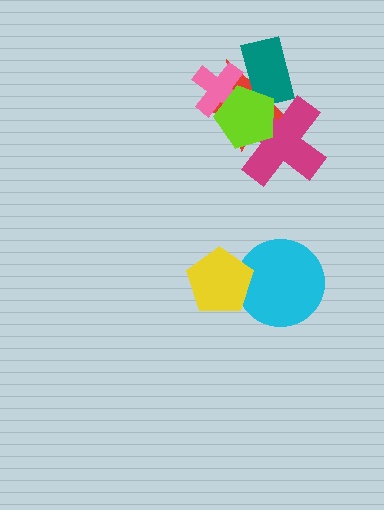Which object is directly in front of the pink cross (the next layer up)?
The teal rectangle is directly in front of the pink cross.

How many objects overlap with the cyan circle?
1 object overlaps with the cyan circle.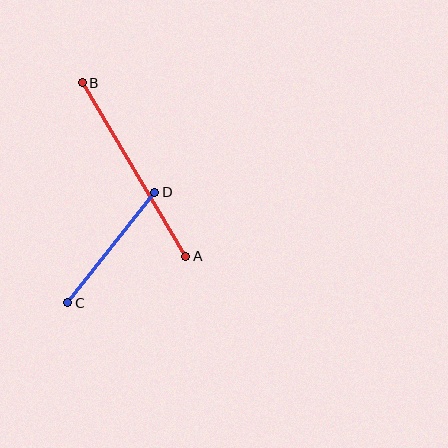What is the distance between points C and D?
The distance is approximately 140 pixels.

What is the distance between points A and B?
The distance is approximately 202 pixels.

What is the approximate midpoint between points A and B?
The midpoint is at approximately (134, 169) pixels.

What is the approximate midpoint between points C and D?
The midpoint is at approximately (111, 248) pixels.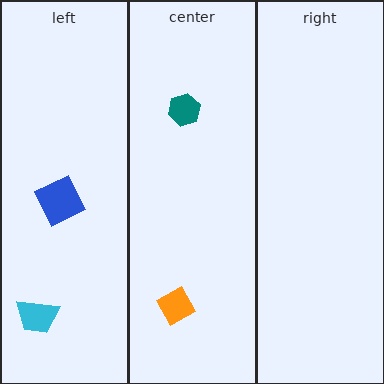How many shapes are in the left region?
2.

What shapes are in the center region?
The orange diamond, the teal hexagon.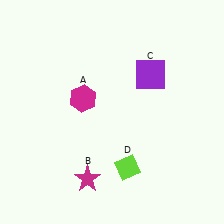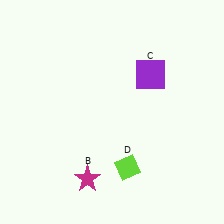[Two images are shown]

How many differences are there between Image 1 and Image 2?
There is 1 difference between the two images.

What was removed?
The magenta hexagon (A) was removed in Image 2.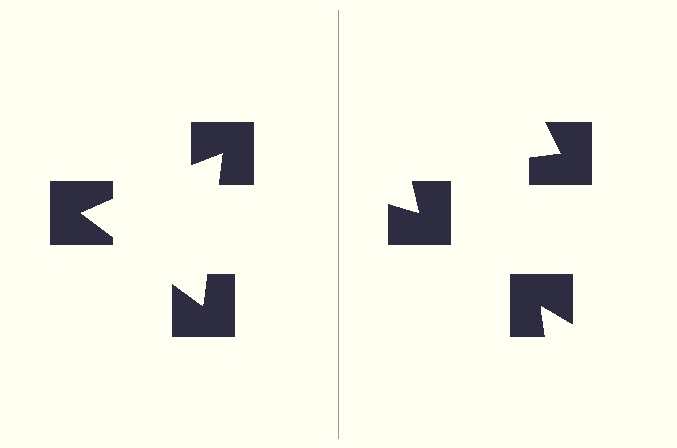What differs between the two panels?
The notched squares are positioned identically on both sides; only the wedge orientations differ. On the left they align to a triangle; on the right they are misaligned.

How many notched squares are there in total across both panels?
6 — 3 on each side.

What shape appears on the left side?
An illusory triangle.